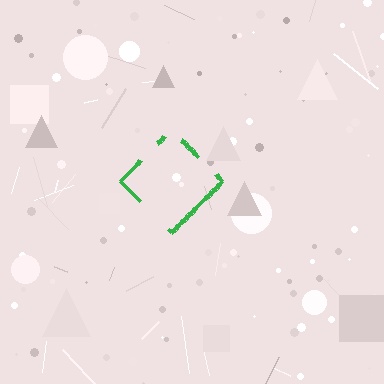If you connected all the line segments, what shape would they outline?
They would outline a diamond.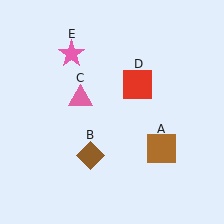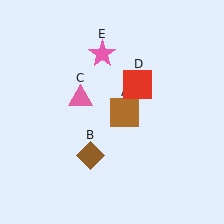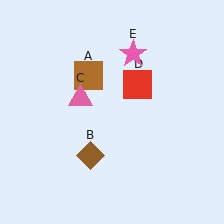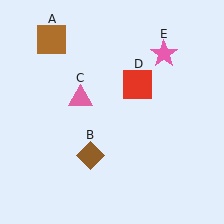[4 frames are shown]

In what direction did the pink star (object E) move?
The pink star (object E) moved right.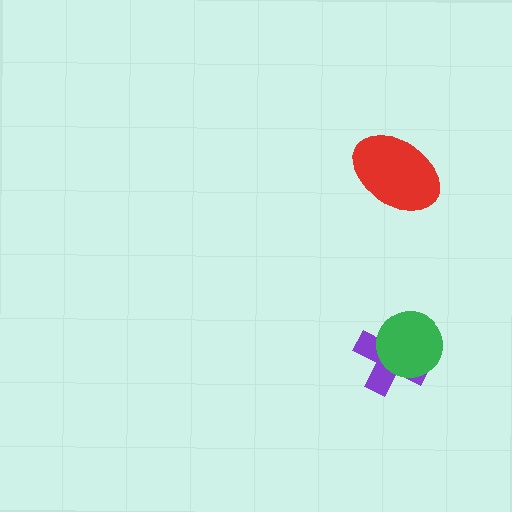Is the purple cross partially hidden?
Yes, it is partially covered by another shape.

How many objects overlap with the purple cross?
1 object overlaps with the purple cross.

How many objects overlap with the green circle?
1 object overlaps with the green circle.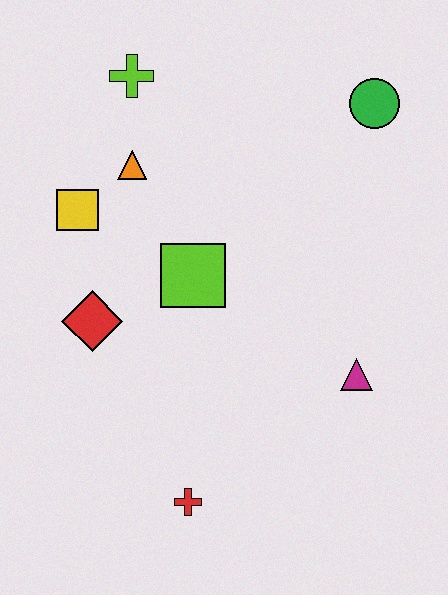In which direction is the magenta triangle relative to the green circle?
The magenta triangle is below the green circle.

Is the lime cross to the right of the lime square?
No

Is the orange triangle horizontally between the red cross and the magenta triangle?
No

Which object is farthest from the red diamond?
The green circle is farthest from the red diamond.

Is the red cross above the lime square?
No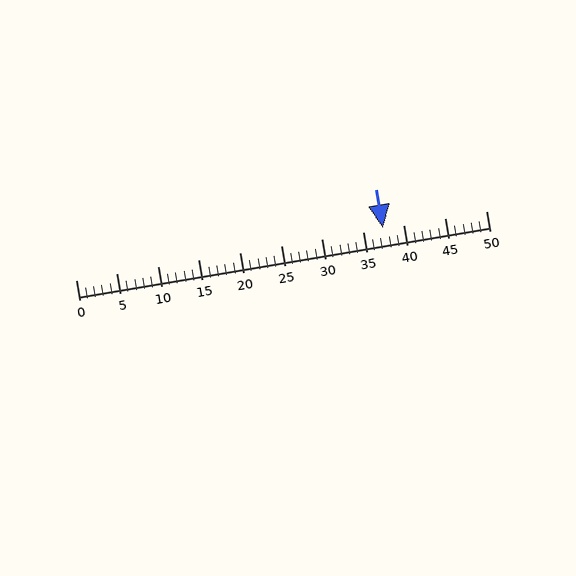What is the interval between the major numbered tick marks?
The major tick marks are spaced 5 units apart.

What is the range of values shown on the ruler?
The ruler shows values from 0 to 50.